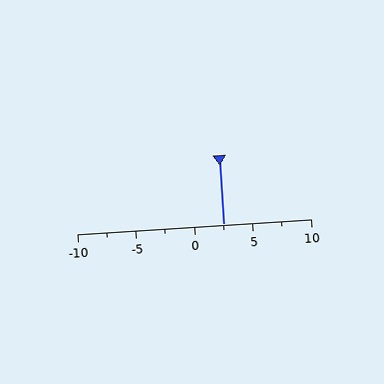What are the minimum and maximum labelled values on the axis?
The axis runs from -10 to 10.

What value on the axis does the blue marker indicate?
The marker indicates approximately 2.5.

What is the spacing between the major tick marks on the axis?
The major ticks are spaced 5 apart.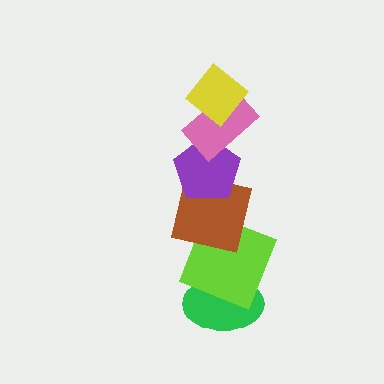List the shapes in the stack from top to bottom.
From top to bottom: the yellow diamond, the pink rectangle, the purple pentagon, the brown square, the lime square, the green ellipse.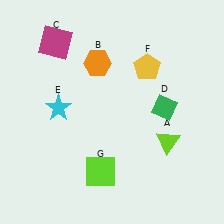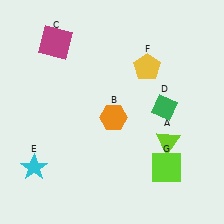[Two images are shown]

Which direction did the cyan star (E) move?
The cyan star (E) moved down.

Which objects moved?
The objects that moved are: the orange hexagon (B), the cyan star (E), the lime square (G).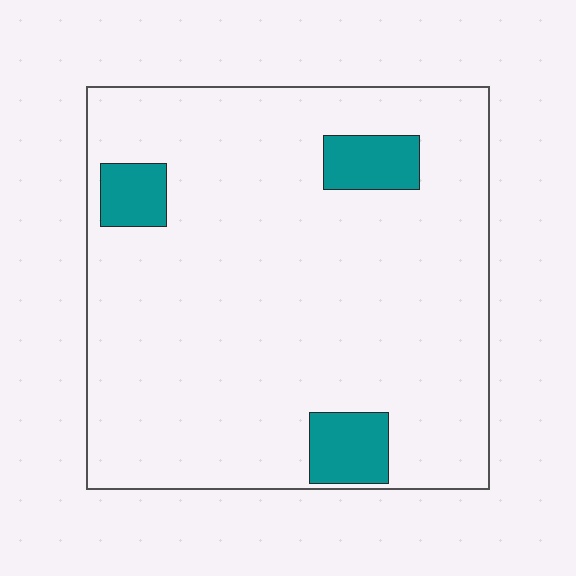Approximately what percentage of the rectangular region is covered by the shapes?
Approximately 10%.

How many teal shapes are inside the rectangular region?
3.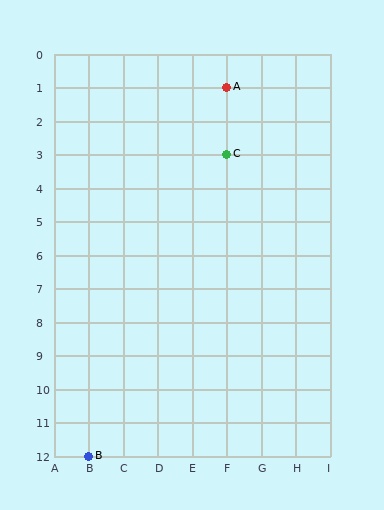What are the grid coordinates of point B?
Point B is at grid coordinates (B, 12).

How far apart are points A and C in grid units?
Points A and C are 2 rows apart.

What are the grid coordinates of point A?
Point A is at grid coordinates (F, 1).